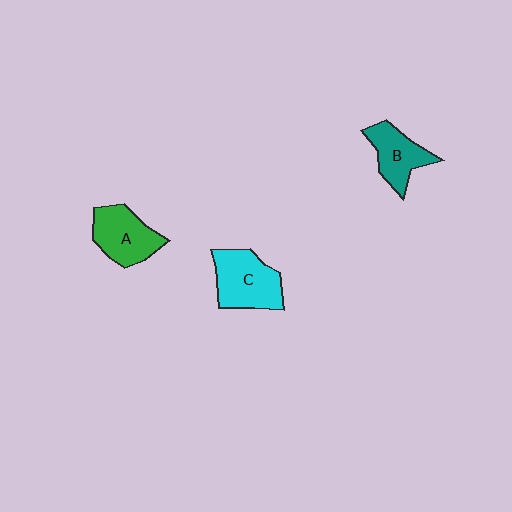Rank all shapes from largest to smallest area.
From largest to smallest: C (cyan), A (green), B (teal).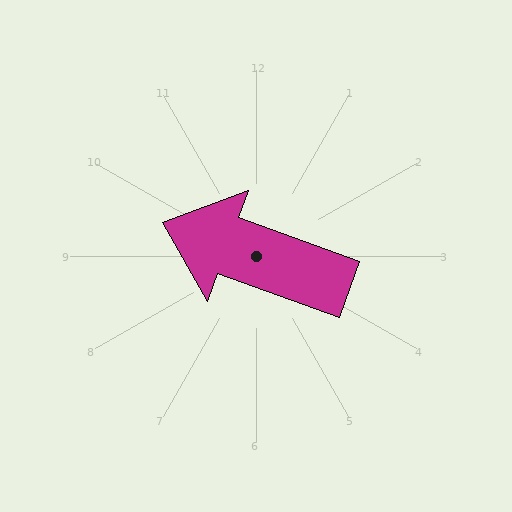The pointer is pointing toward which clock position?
Roughly 10 o'clock.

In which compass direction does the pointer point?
West.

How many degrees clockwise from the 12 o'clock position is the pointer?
Approximately 290 degrees.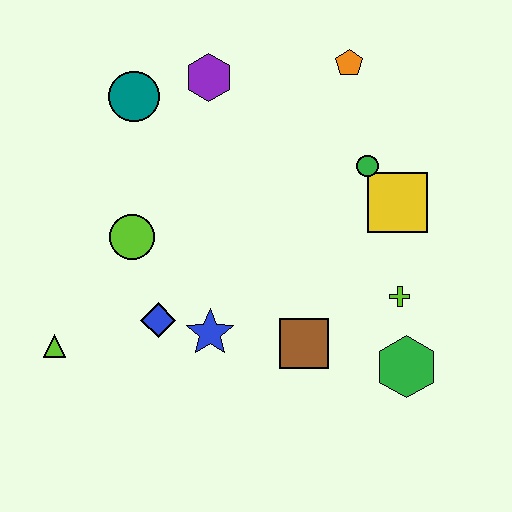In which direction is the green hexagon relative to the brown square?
The green hexagon is to the right of the brown square.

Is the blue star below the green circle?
Yes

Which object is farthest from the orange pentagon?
The lime triangle is farthest from the orange pentagon.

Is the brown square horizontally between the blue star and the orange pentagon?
Yes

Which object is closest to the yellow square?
The green circle is closest to the yellow square.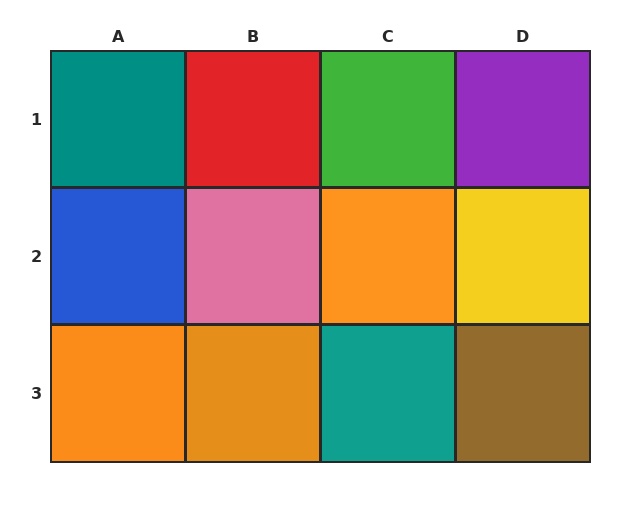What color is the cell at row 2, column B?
Pink.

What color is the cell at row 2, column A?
Blue.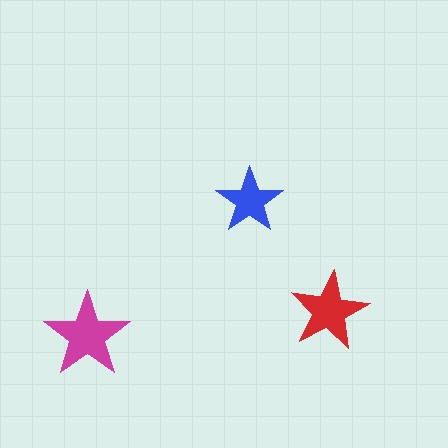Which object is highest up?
The blue star is topmost.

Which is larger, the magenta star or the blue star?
The magenta one.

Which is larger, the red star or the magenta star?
The magenta one.